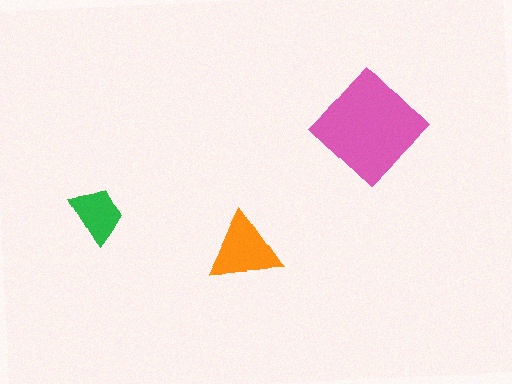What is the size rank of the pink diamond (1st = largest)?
1st.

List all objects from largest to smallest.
The pink diamond, the orange triangle, the green trapezoid.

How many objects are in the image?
There are 3 objects in the image.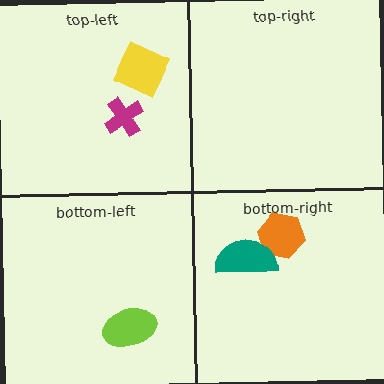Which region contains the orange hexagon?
The bottom-right region.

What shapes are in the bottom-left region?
The lime ellipse.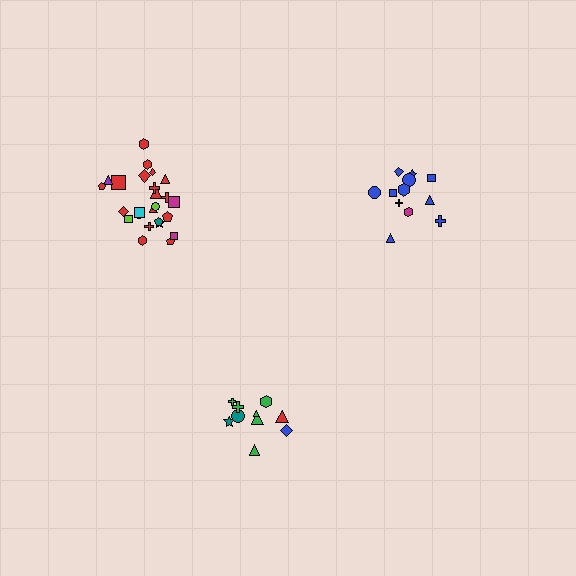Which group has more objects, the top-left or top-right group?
The top-left group.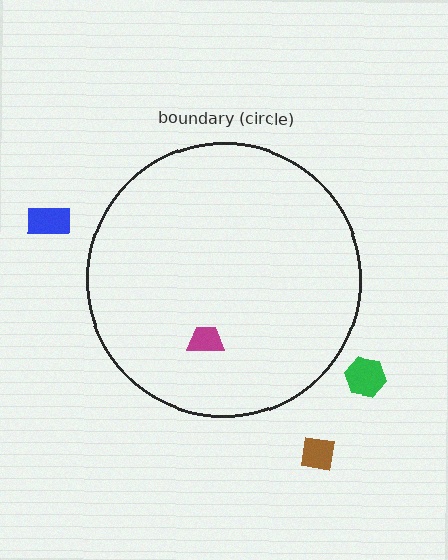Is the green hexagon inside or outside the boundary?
Outside.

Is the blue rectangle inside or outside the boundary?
Outside.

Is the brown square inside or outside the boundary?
Outside.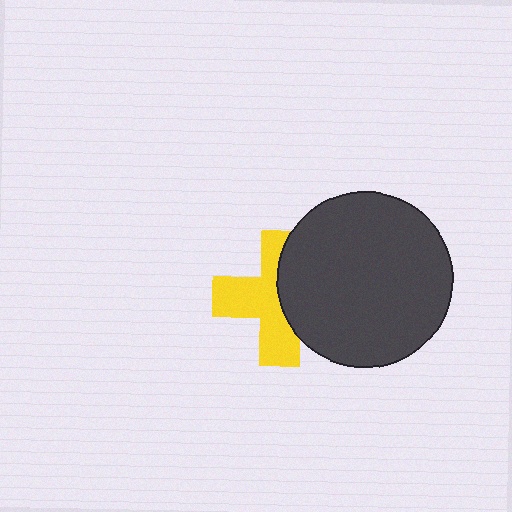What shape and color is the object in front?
The object in front is a dark gray circle.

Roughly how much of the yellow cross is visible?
About half of it is visible (roughly 58%).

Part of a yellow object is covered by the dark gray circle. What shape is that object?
It is a cross.